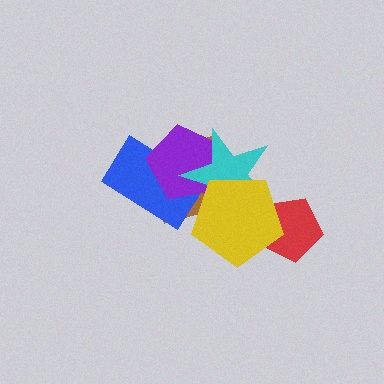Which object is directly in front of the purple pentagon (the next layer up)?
The cyan star is directly in front of the purple pentagon.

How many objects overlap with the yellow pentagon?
4 objects overlap with the yellow pentagon.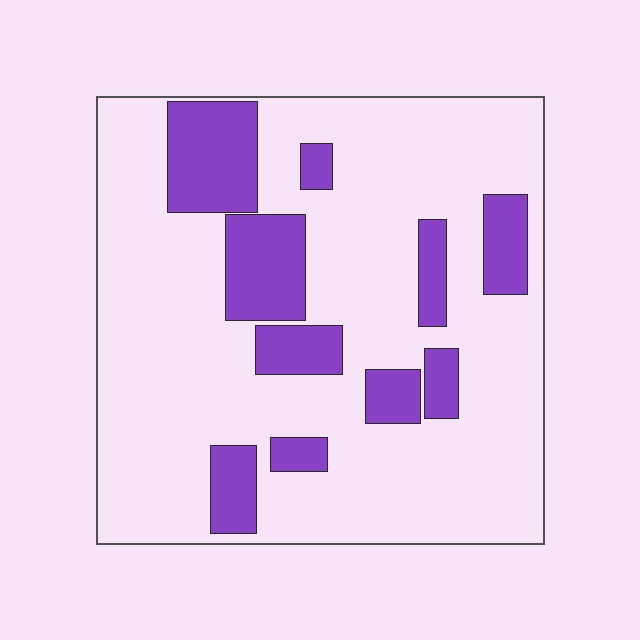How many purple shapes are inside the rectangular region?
10.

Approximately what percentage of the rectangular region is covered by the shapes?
Approximately 20%.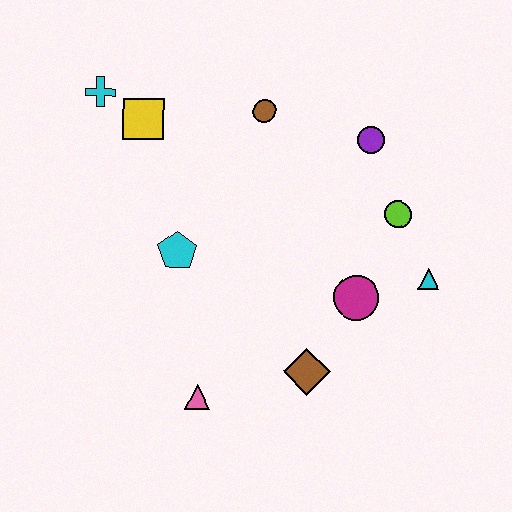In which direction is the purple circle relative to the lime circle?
The purple circle is above the lime circle.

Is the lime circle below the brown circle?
Yes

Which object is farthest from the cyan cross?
The cyan triangle is farthest from the cyan cross.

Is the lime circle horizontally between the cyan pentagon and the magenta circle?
No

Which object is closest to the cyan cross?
The yellow square is closest to the cyan cross.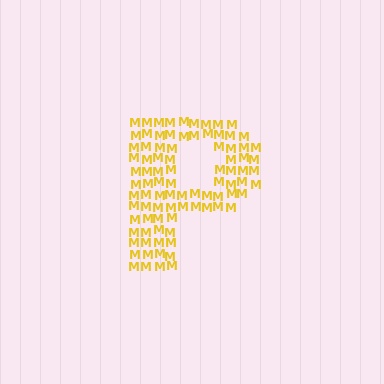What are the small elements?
The small elements are letter M's.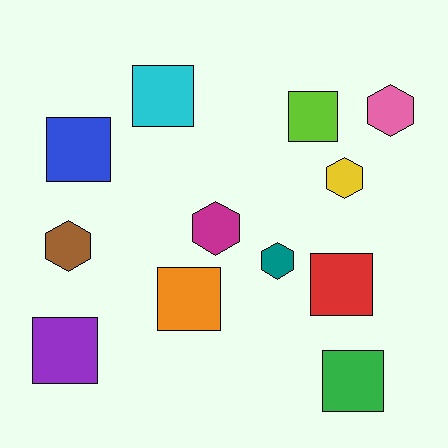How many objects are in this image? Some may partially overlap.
There are 12 objects.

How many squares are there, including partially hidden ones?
There are 7 squares.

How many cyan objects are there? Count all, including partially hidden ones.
There is 1 cyan object.